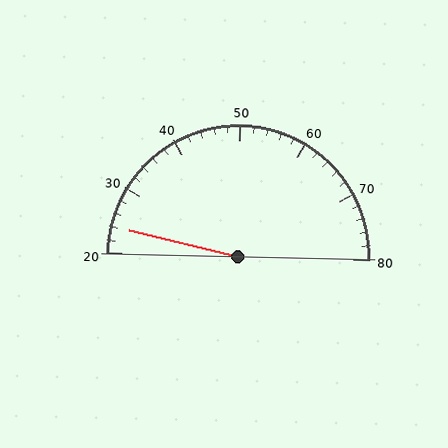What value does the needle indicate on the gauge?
The needle indicates approximately 24.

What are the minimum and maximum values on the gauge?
The gauge ranges from 20 to 80.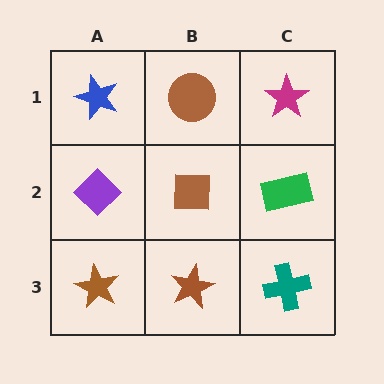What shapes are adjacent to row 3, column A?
A purple diamond (row 2, column A), a brown star (row 3, column B).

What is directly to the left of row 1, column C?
A brown circle.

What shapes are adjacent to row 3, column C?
A green rectangle (row 2, column C), a brown star (row 3, column B).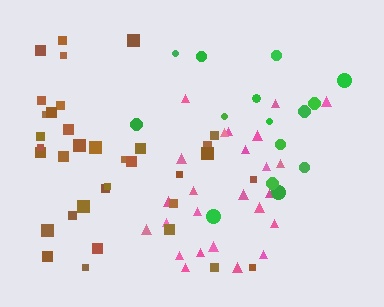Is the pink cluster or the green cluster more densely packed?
Pink.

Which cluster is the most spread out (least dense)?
Green.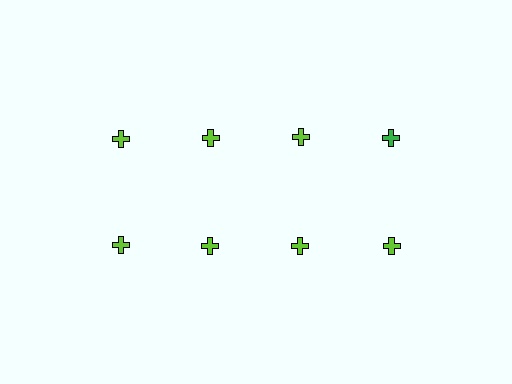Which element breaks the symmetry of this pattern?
The green cross in the top row, second from right column breaks the symmetry. All other shapes are lime crosses.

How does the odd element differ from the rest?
It has a different color: green instead of lime.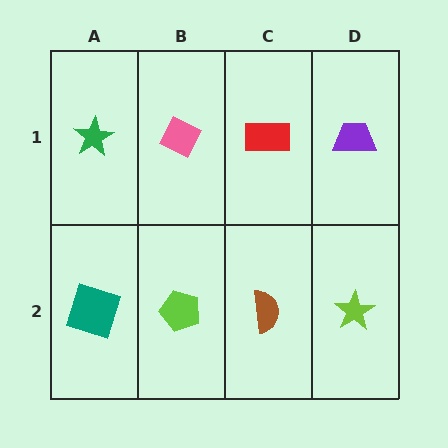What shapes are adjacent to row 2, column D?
A purple trapezoid (row 1, column D), a brown semicircle (row 2, column C).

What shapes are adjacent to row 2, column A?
A green star (row 1, column A), a lime pentagon (row 2, column B).